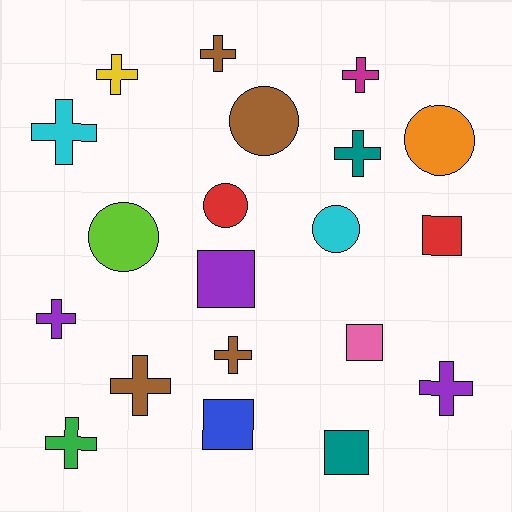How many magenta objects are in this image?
There is 1 magenta object.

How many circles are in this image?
There are 5 circles.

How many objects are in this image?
There are 20 objects.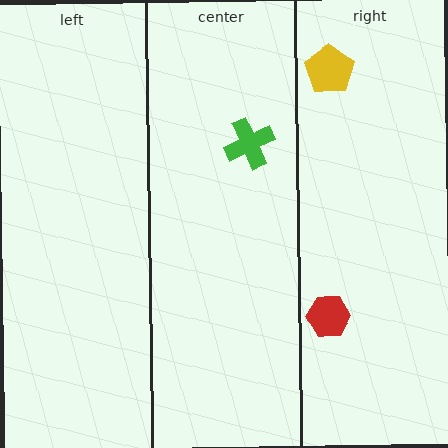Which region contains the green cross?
The center region.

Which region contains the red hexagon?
The right region.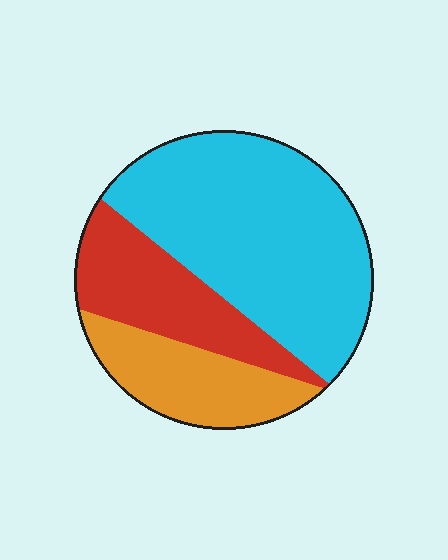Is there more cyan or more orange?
Cyan.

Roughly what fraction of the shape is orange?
Orange covers 21% of the shape.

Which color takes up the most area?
Cyan, at roughly 55%.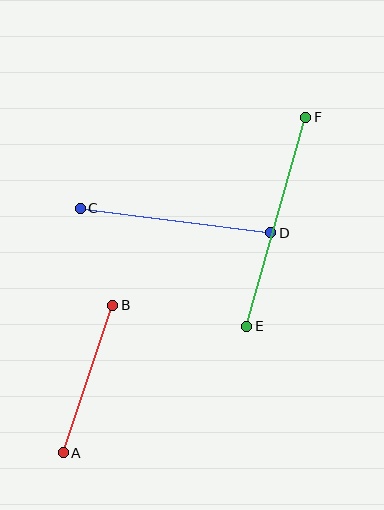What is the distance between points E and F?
The distance is approximately 217 pixels.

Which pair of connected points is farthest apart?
Points E and F are farthest apart.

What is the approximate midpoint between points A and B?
The midpoint is at approximately (88, 379) pixels.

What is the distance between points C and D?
The distance is approximately 192 pixels.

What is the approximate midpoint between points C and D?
The midpoint is at approximately (175, 221) pixels.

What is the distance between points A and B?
The distance is approximately 156 pixels.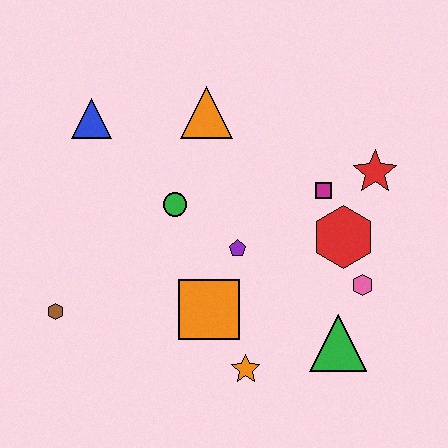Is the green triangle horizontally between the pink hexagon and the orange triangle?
Yes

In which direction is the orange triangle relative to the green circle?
The orange triangle is above the green circle.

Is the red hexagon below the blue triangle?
Yes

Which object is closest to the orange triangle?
The green circle is closest to the orange triangle.